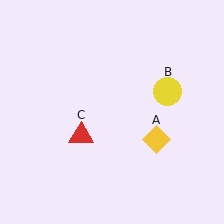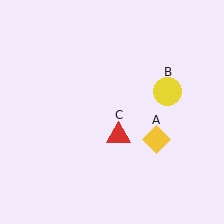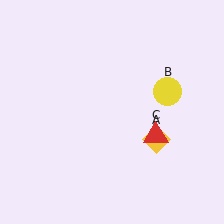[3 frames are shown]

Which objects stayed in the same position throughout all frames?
Yellow diamond (object A) and yellow circle (object B) remained stationary.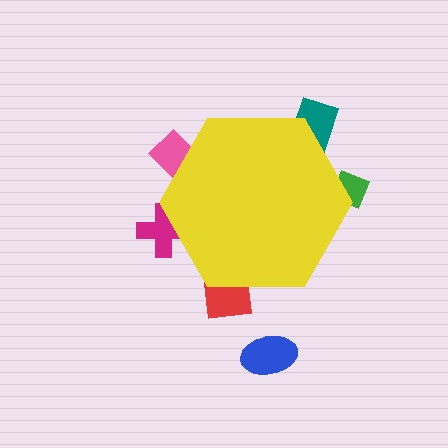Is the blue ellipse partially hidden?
No, the blue ellipse is fully visible.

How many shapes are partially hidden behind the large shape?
5 shapes are partially hidden.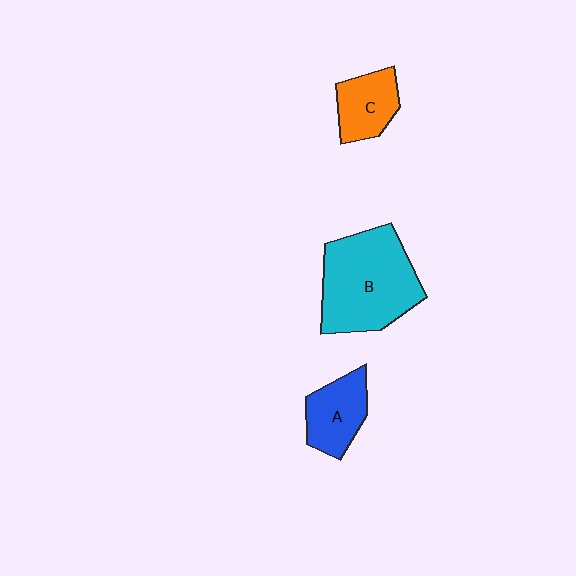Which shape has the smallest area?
Shape C (orange).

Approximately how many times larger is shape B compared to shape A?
Approximately 2.1 times.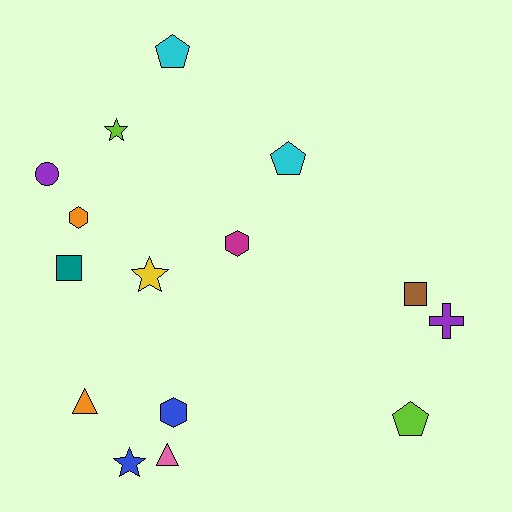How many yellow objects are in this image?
There is 1 yellow object.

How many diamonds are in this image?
There are no diamonds.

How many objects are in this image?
There are 15 objects.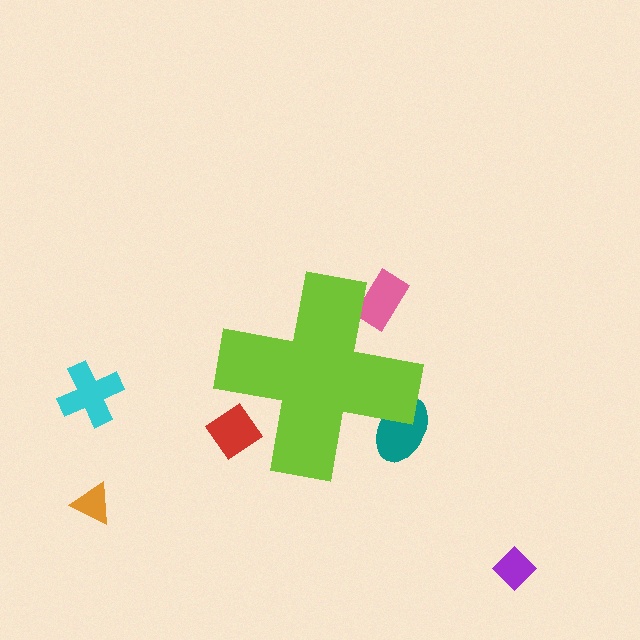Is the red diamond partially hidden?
Yes, the red diamond is partially hidden behind the lime cross.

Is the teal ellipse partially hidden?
Yes, the teal ellipse is partially hidden behind the lime cross.